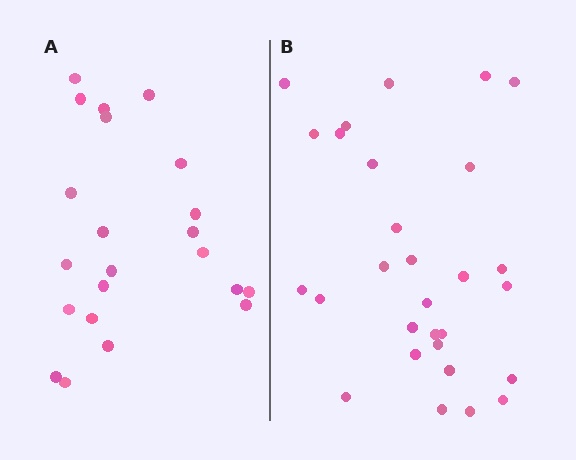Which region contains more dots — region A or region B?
Region B (the right region) has more dots.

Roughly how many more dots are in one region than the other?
Region B has roughly 8 or so more dots than region A.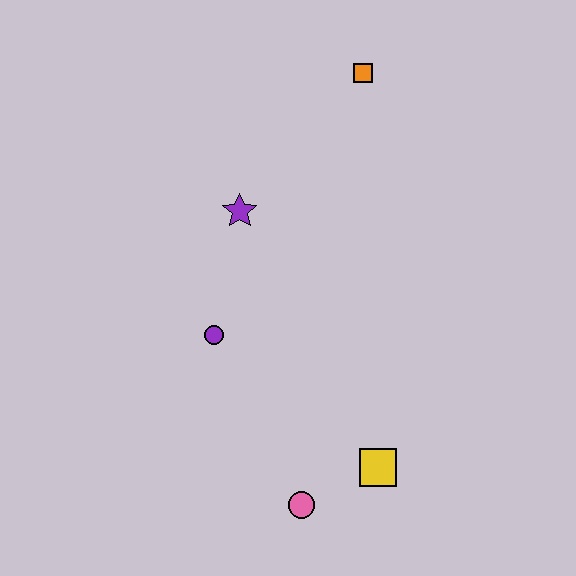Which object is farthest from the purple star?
The pink circle is farthest from the purple star.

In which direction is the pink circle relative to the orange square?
The pink circle is below the orange square.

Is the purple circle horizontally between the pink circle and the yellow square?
No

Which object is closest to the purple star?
The purple circle is closest to the purple star.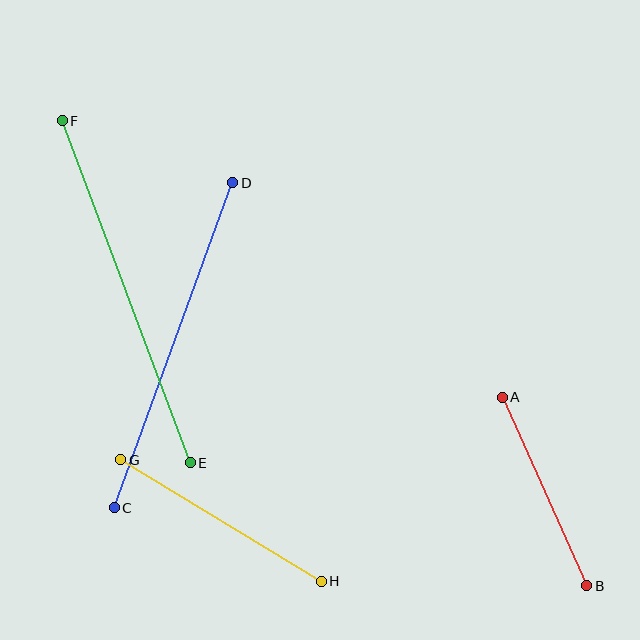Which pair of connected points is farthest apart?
Points E and F are farthest apart.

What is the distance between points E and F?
The distance is approximately 365 pixels.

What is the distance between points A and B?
The distance is approximately 206 pixels.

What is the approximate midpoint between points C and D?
The midpoint is at approximately (173, 345) pixels.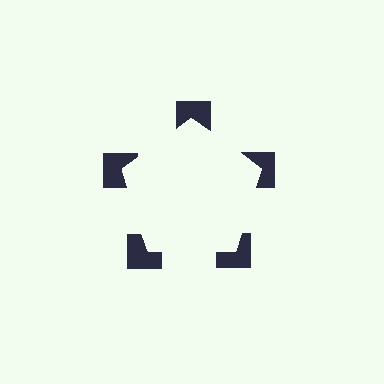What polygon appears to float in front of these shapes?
An illusory pentagon — its edges are inferred from the aligned wedge cuts in the notched squares, not physically drawn.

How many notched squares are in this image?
There are 5 — one at each vertex of the illusory pentagon.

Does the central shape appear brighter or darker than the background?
It typically appears slightly brighter than the background, even though no actual brightness change is drawn.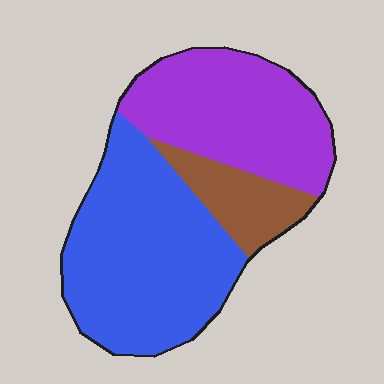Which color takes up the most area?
Blue, at roughly 50%.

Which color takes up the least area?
Brown, at roughly 15%.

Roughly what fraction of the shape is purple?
Purple takes up about three eighths (3/8) of the shape.